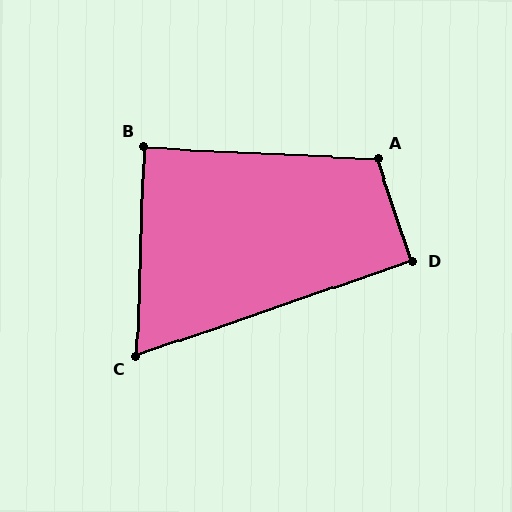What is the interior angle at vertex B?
Approximately 89 degrees (approximately right).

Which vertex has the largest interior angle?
A, at approximately 111 degrees.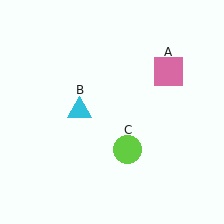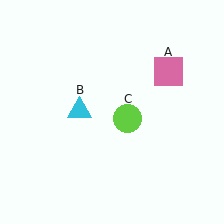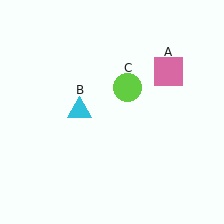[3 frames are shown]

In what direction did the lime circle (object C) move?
The lime circle (object C) moved up.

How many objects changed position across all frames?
1 object changed position: lime circle (object C).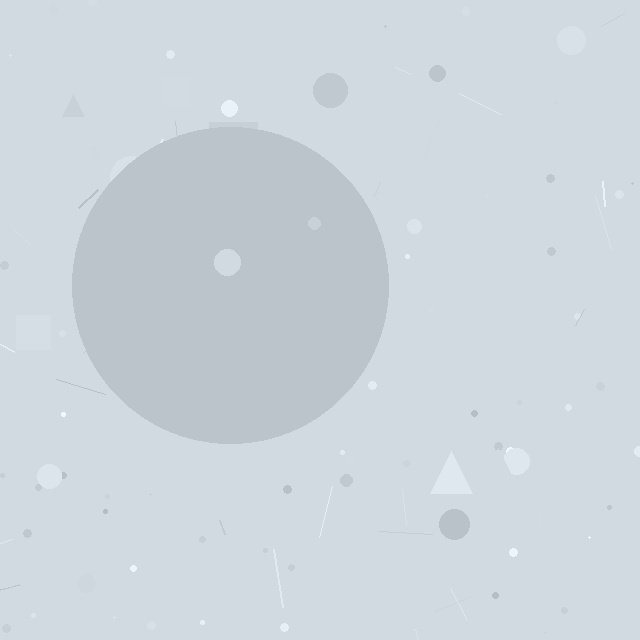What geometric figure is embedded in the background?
A circle is embedded in the background.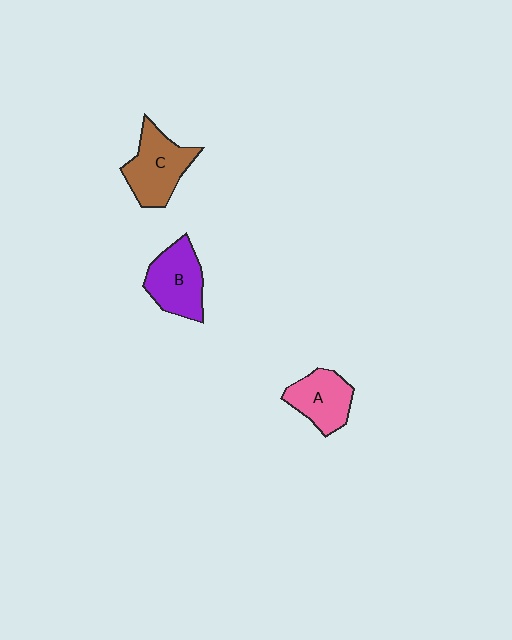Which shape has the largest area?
Shape C (brown).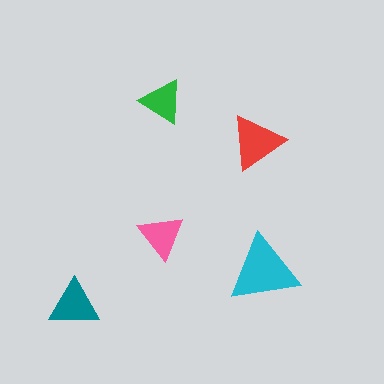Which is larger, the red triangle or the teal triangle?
The red one.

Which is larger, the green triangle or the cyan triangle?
The cyan one.